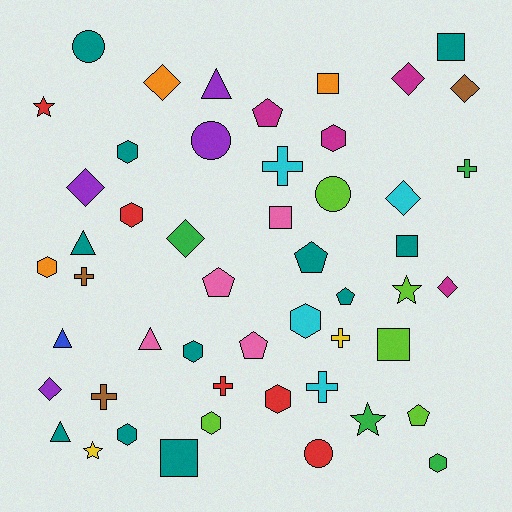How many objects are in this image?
There are 50 objects.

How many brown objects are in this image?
There are 3 brown objects.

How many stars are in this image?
There are 4 stars.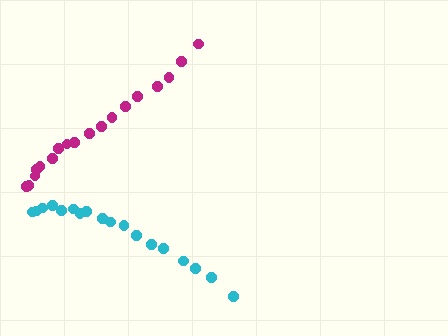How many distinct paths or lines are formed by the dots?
There are 2 distinct paths.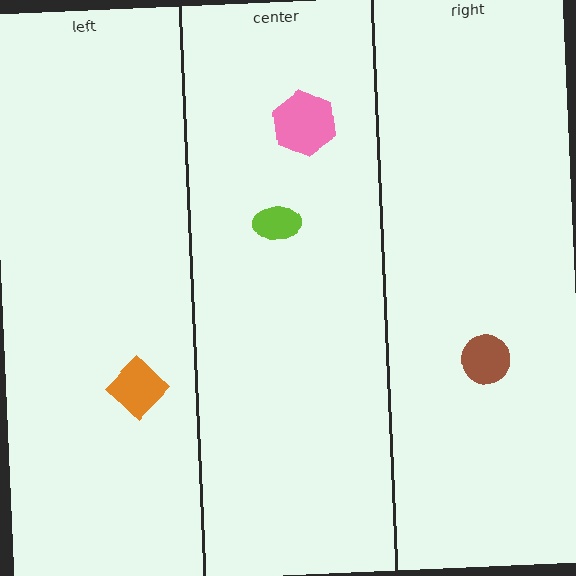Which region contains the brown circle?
The right region.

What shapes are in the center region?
The lime ellipse, the pink hexagon.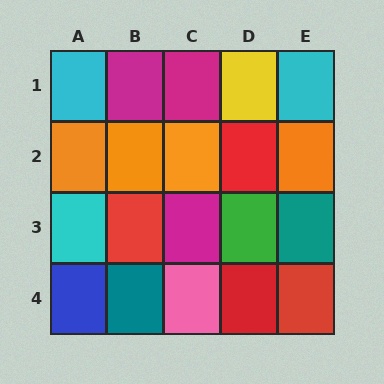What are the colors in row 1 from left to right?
Cyan, magenta, magenta, yellow, cyan.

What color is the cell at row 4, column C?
Pink.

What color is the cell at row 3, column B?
Red.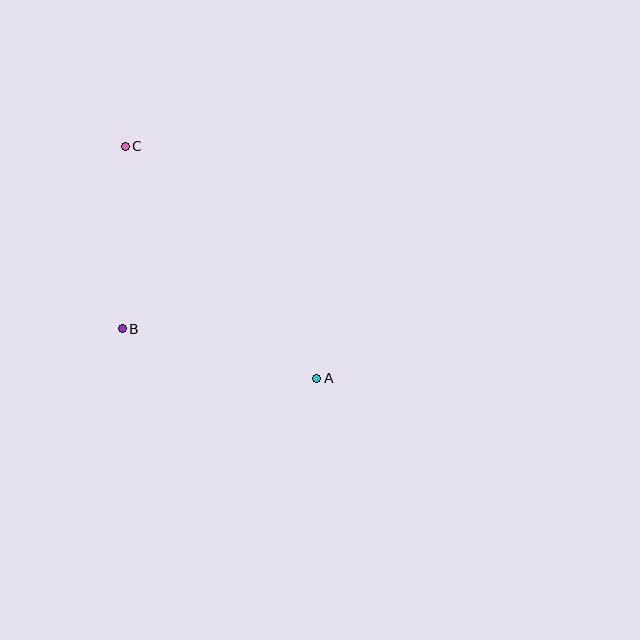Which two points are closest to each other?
Points B and C are closest to each other.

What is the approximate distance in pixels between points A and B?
The distance between A and B is approximately 201 pixels.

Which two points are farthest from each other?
Points A and C are farthest from each other.